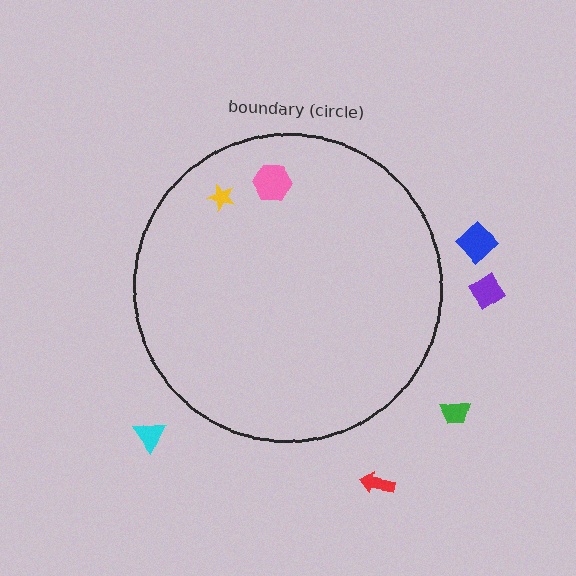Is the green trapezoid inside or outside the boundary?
Outside.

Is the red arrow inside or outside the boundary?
Outside.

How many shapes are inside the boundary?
2 inside, 5 outside.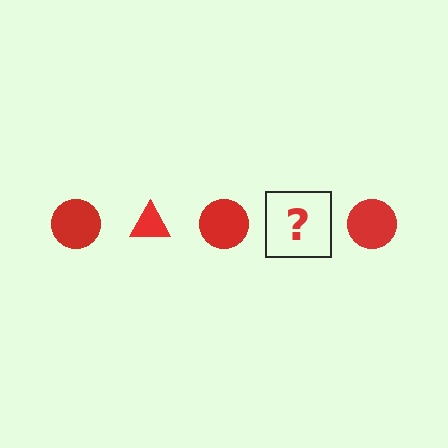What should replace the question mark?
The question mark should be replaced with a red triangle.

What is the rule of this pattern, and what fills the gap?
The rule is that the pattern cycles through circle, triangle shapes in red. The gap should be filled with a red triangle.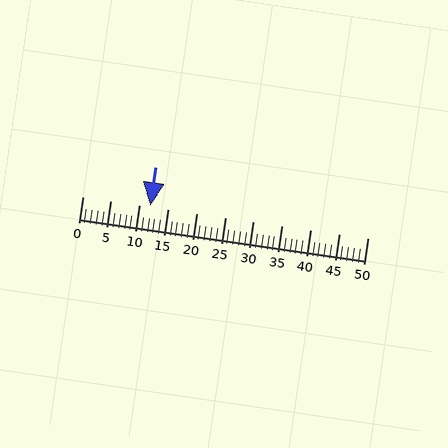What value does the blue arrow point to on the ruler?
The blue arrow points to approximately 12.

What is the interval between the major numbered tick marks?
The major tick marks are spaced 5 units apart.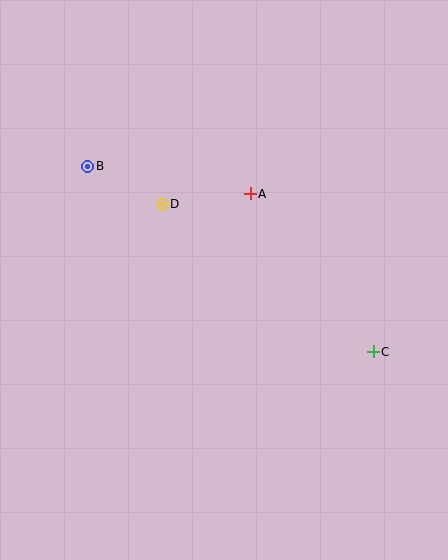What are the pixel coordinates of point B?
Point B is at (88, 166).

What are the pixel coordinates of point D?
Point D is at (162, 204).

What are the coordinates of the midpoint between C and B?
The midpoint between C and B is at (230, 259).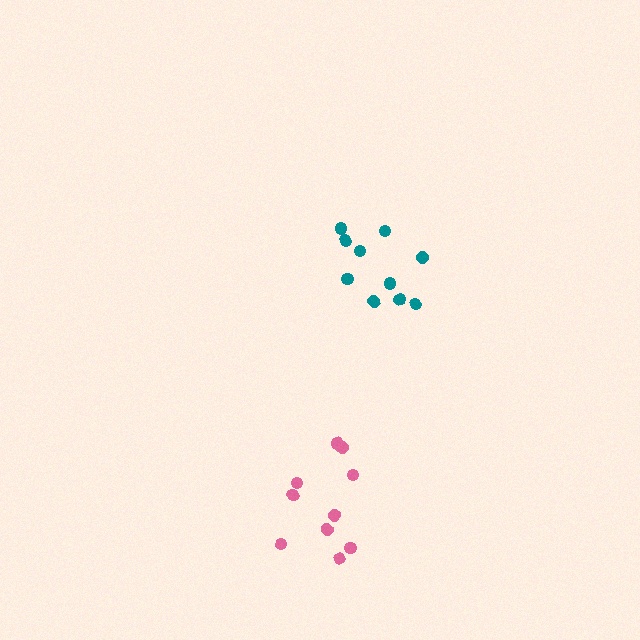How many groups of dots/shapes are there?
There are 2 groups.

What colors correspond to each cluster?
The clusters are colored: teal, pink.